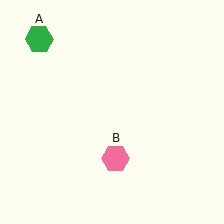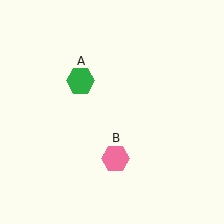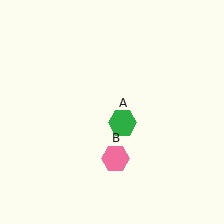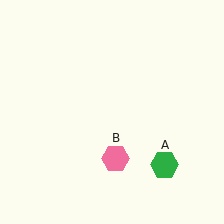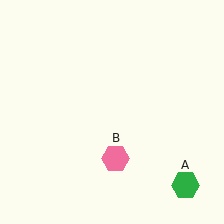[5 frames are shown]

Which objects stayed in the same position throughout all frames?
Pink hexagon (object B) remained stationary.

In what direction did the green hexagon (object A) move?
The green hexagon (object A) moved down and to the right.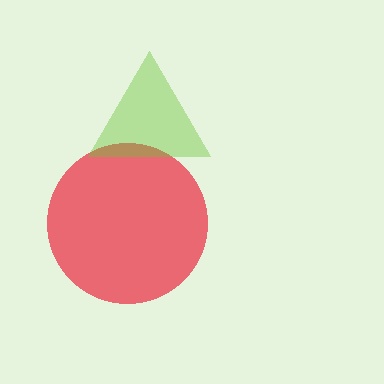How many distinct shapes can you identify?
There are 2 distinct shapes: a red circle, a lime triangle.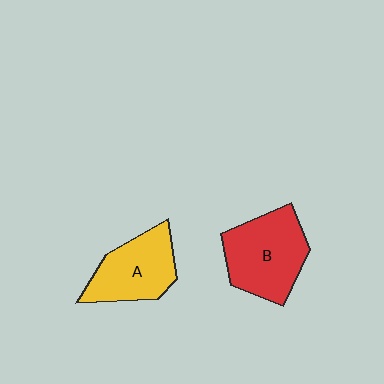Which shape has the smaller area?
Shape A (yellow).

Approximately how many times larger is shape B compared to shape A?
Approximately 1.2 times.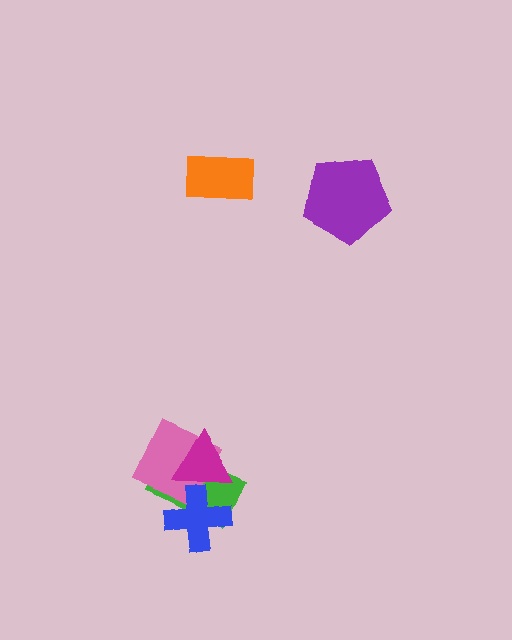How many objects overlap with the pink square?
3 objects overlap with the pink square.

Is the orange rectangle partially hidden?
No, no other shape covers it.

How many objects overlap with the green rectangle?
3 objects overlap with the green rectangle.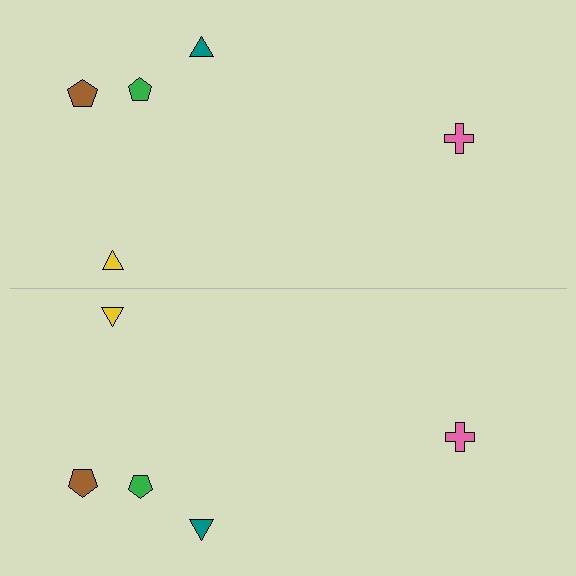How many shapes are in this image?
There are 10 shapes in this image.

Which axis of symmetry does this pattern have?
The pattern has a horizontal axis of symmetry running through the center of the image.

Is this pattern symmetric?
Yes, this pattern has bilateral (reflection) symmetry.